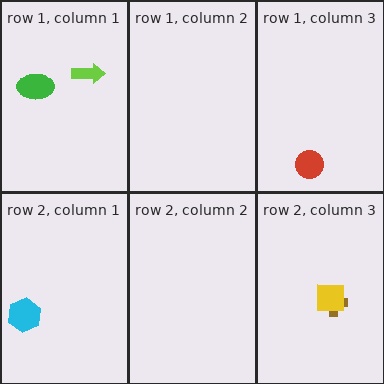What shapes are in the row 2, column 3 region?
The brown cross, the yellow square.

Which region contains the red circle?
The row 1, column 3 region.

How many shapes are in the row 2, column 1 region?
1.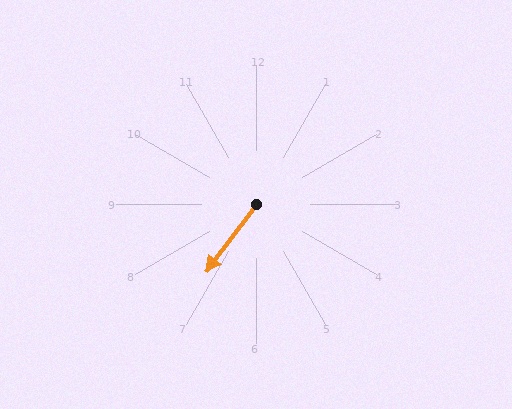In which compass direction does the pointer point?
Southwest.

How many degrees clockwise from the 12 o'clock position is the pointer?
Approximately 217 degrees.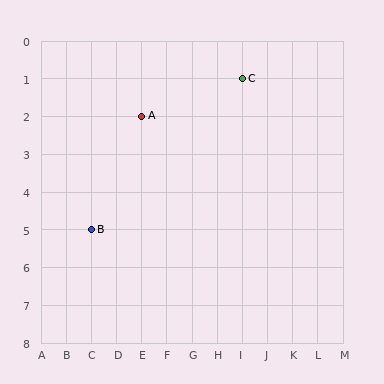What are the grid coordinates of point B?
Point B is at grid coordinates (C, 5).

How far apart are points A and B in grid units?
Points A and B are 2 columns and 3 rows apart (about 3.6 grid units diagonally).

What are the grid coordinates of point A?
Point A is at grid coordinates (E, 2).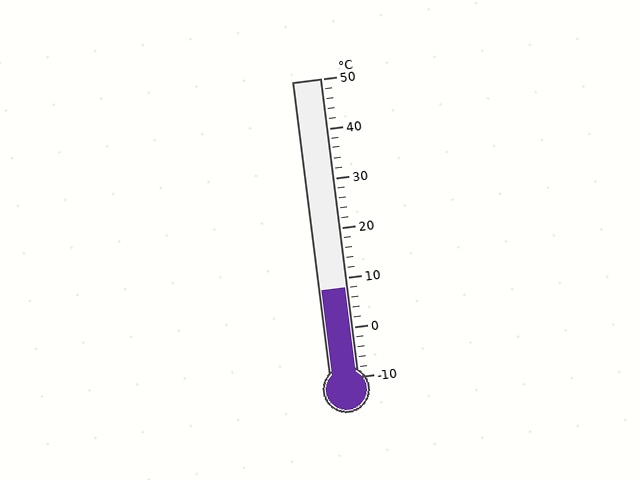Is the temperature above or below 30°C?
The temperature is below 30°C.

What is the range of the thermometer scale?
The thermometer scale ranges from -10°C to 50°C.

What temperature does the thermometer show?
The thermometer shows approximately 8°C.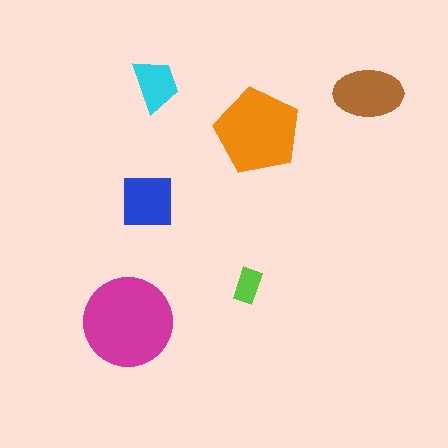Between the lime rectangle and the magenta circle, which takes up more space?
The magenta circle.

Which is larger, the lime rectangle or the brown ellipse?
The brown ellipse.